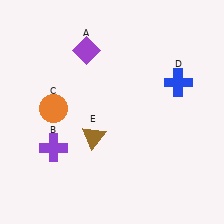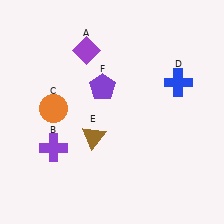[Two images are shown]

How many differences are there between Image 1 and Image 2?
There is 1 difference between the two images.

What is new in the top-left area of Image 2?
A purple pentagon (F) was added in the top-left area of Image 2.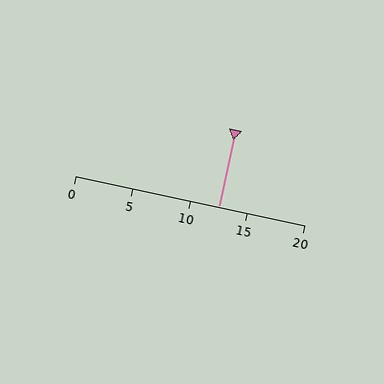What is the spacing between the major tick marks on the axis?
The major ticks are spaced 5 apart.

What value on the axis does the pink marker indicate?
The marker indicates approximately 12.5.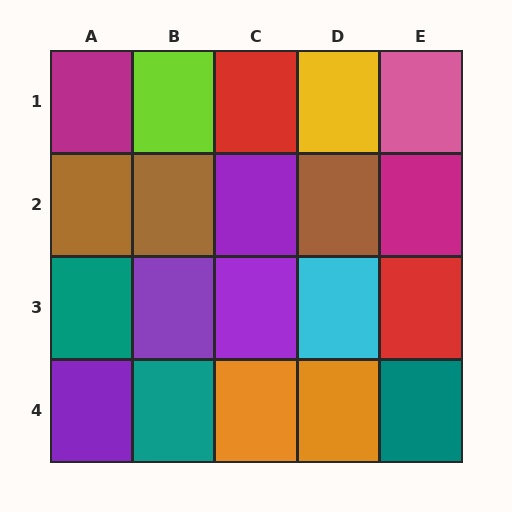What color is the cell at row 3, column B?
Purple.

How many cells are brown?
3 cells are brown.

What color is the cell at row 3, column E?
Red.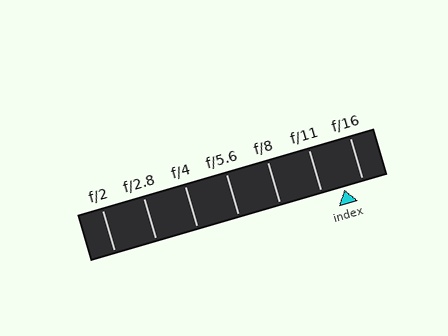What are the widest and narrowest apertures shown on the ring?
The widest aperture shown is f/2 and the narrowest is f/16.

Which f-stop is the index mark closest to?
The index mark is closest to f/16.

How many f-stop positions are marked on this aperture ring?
There are 7 f-stop positions marked.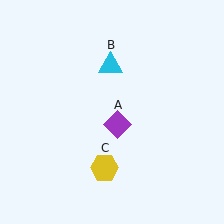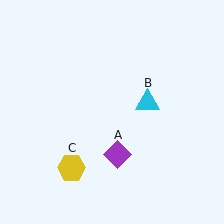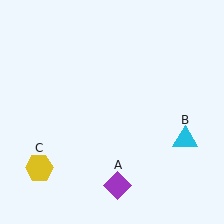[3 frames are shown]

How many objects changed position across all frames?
3 objects changed position: purple diamond (object A), cyan triangle (object B), yellow hexagon (object C).